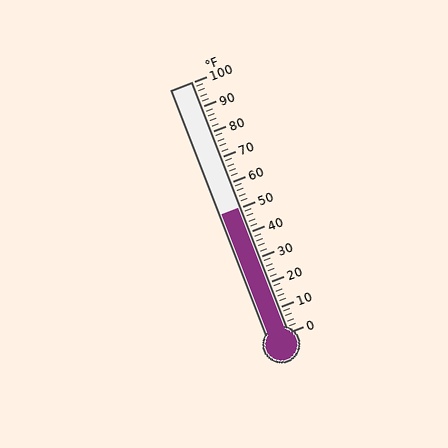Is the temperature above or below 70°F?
The temperature is below 70°F.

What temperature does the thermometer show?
The thermometer shows approximately 50°F.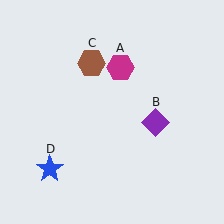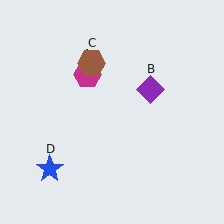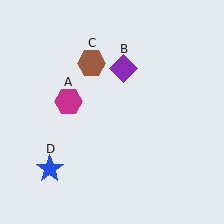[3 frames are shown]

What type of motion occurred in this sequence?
The magenta hexagon (object A), purple diamond (object B) rotated counterclockwise around the center of the scene.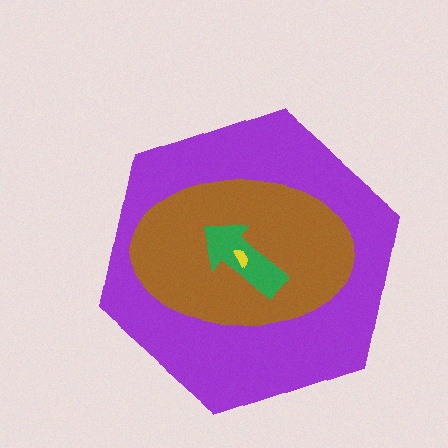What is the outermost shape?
The purple hexagon.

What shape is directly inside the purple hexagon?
The brown ellipse.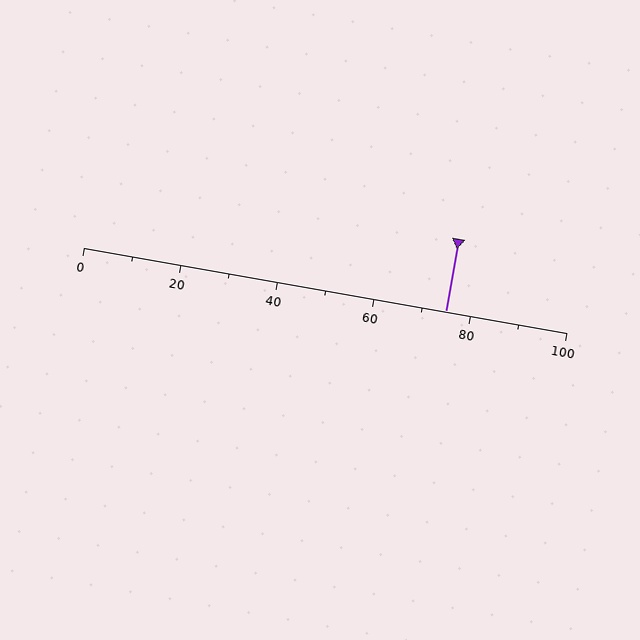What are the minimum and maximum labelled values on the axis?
The axis runs from 0 to 100.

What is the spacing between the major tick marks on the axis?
The major ticks are spaced 20 apart.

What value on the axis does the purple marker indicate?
The marker indicates approximately 75.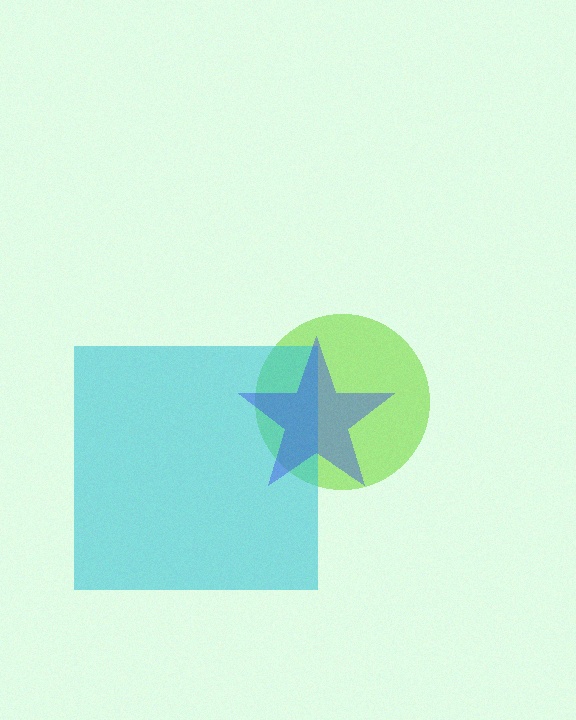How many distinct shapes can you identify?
There are 3 distinct shapes: a lime circle, a cyan square, a blue star.